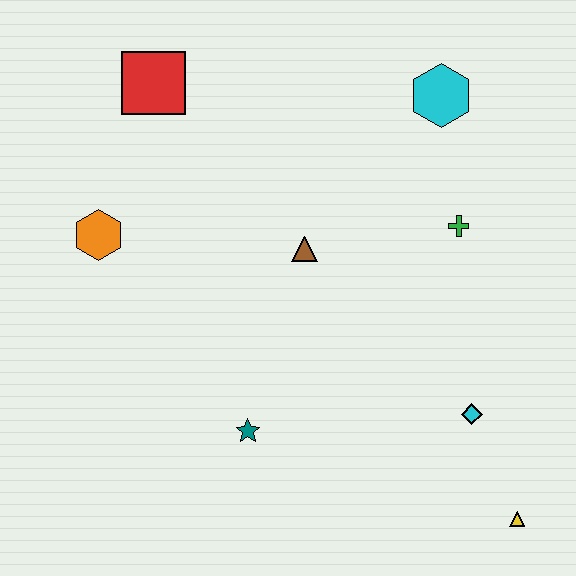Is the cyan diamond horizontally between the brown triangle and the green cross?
No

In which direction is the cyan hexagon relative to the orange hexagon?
The cyan hexagon is to the right of the orange hexagon.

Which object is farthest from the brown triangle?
The yellow triangle is farthest from the brown triangle.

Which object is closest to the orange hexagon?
The red square is closest to the orange hexagon.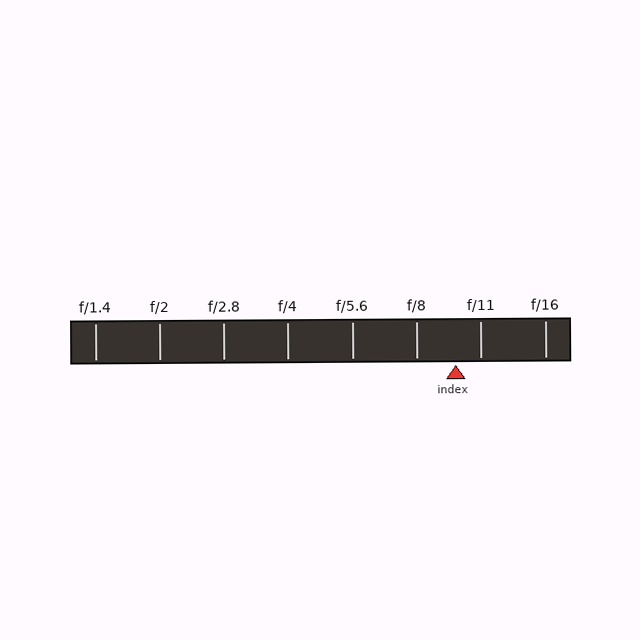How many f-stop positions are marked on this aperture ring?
There are 8 f-stop positions marked.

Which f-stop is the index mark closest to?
The index mark is closest to f/11.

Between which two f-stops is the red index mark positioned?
The index mark is between f/8 and f/11.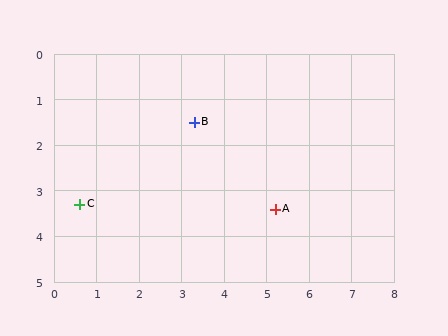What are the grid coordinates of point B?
Point B is at approximately (3.3, 1.5).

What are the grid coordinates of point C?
Point C is at approximately (0.6, 3.3).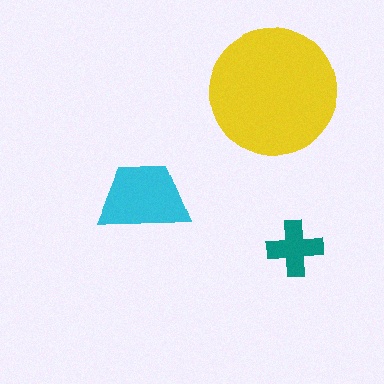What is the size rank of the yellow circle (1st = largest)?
1st.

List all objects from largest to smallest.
The yellow circle, the cyan trapezoid, the teal cross.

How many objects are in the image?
There are 3 objects in the image.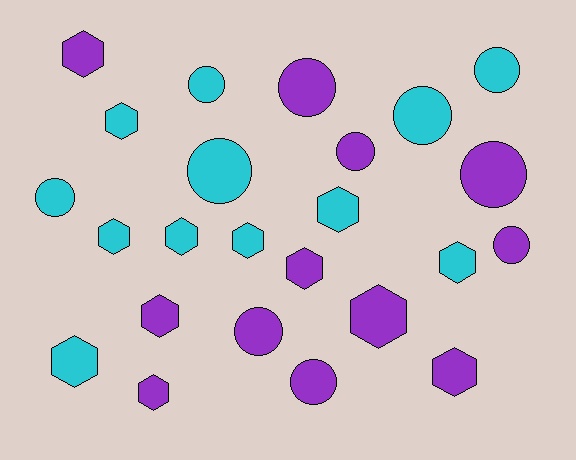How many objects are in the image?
There are 24 objects.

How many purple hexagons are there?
There are 6 purple hexagons.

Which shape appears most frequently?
Hexagon, with 13 objects.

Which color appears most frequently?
Purple, with 12 objects.